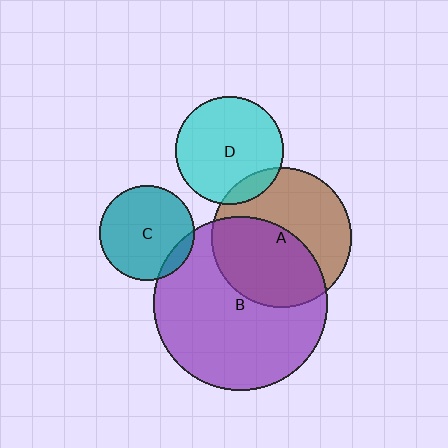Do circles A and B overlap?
Yes.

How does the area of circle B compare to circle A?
Approximately 1.6 times.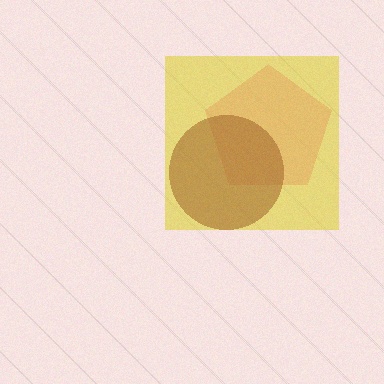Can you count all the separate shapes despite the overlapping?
Yes, there are 3 separate shapes.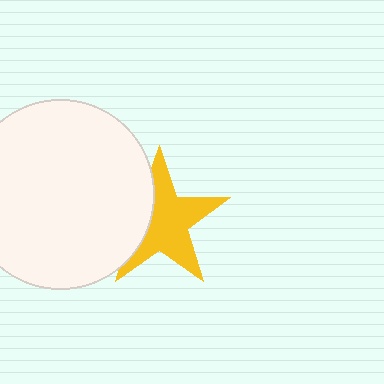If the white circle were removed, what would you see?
You would see the complete yellow star.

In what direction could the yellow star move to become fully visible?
The yellow star could move right. That would shift it out from behind the white circle entirely.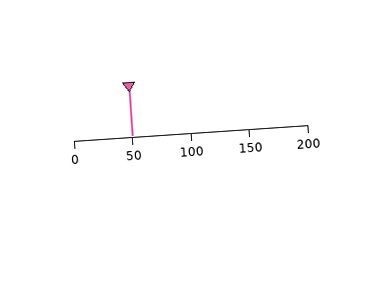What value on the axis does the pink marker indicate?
The marker indicates approximately 50.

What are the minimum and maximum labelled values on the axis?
The axis runs from 0 to 200.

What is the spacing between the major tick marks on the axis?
The major ticks are spaced 50 apart.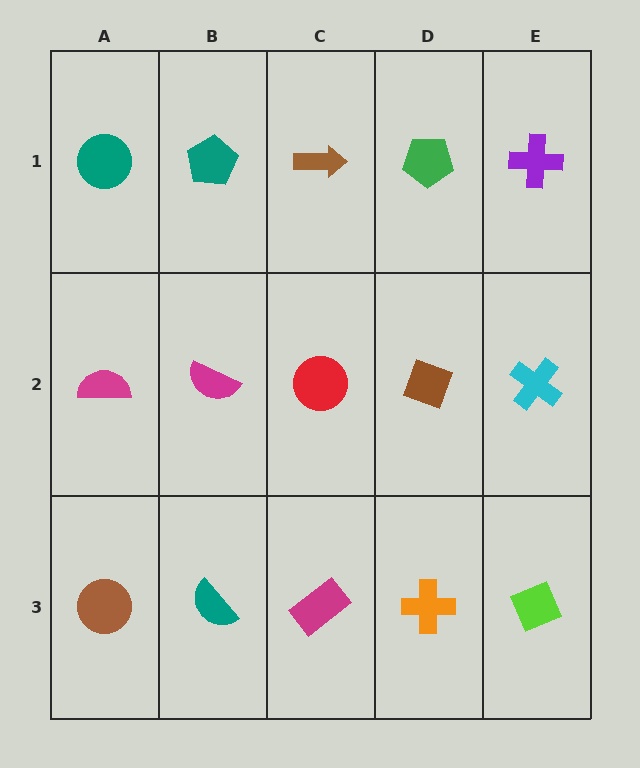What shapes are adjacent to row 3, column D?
A brown diamond (row 2, column D), a magenta rectangle (row 3, column C), a lime diamond (row 3, column E).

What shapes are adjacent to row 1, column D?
A brown diamond (row 2, column D), a brown arrow (row 1, column C), a purple cross (row 1, column E).